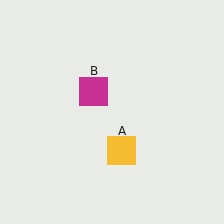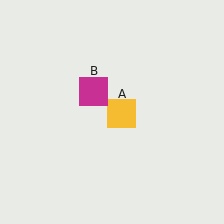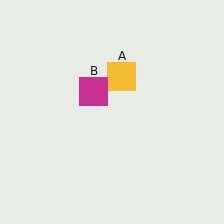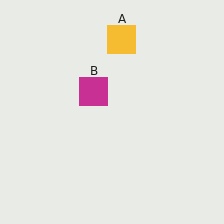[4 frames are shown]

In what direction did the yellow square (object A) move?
The yellow square (object A) moved up.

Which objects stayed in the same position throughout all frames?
Magenta square (object B) remained stationary.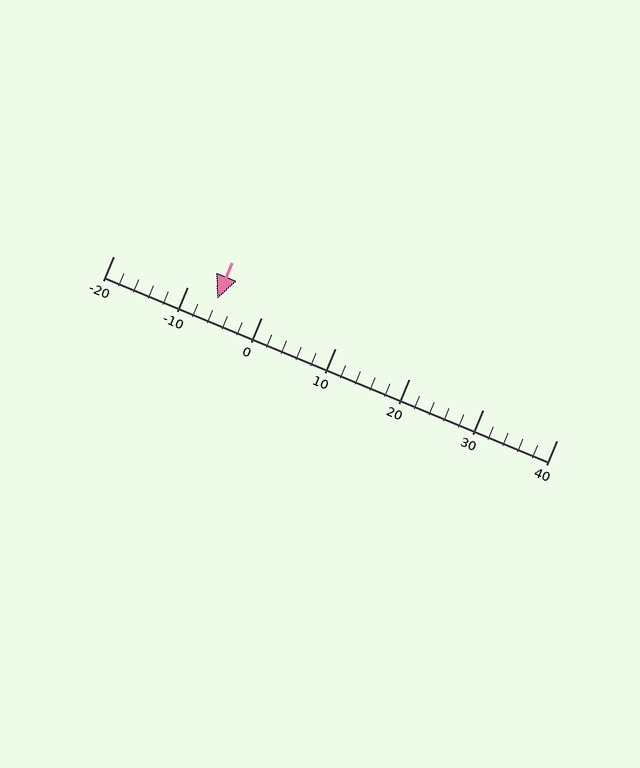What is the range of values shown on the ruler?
The ruler shows values from -20 to 40.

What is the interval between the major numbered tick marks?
The major tick marks are spaced 10 units apart.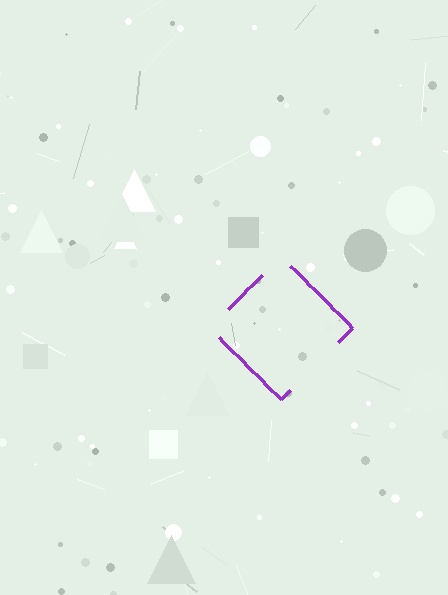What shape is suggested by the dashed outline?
The dashed outline suggests a diamond.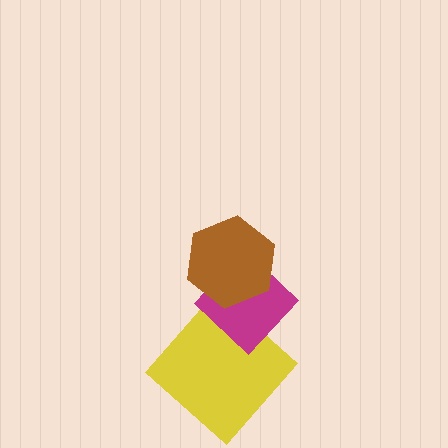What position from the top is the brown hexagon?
The brown hexagon is 1st from the top.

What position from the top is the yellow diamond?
The yellow diamond is 3rd from the top.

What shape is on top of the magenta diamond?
The brown hexagon is on top of the magenta diamond.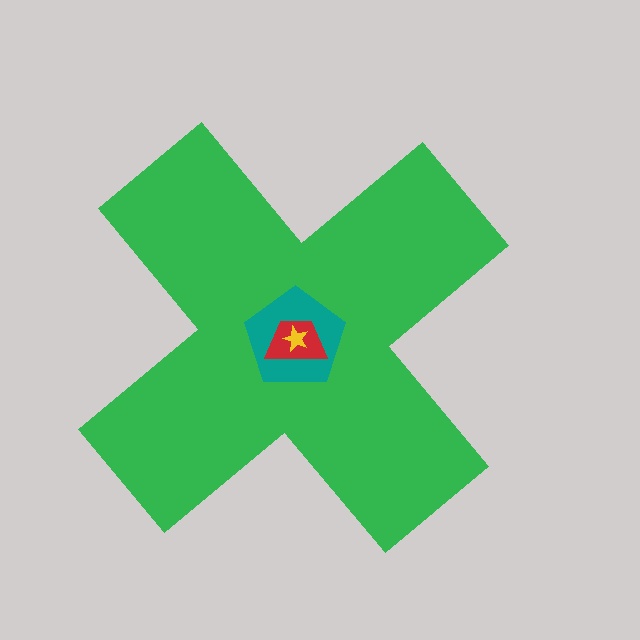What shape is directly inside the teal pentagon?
The red trapezoid.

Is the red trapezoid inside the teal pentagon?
Yes.